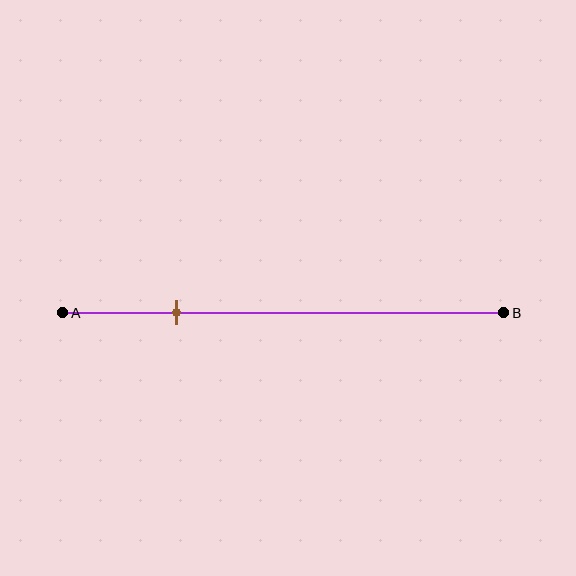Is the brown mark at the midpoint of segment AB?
No, the mark is at about 25% from A, not at the 50% midpoint.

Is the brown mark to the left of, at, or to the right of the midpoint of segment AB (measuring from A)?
The brown mark is to the left of the midpoint of segment AB.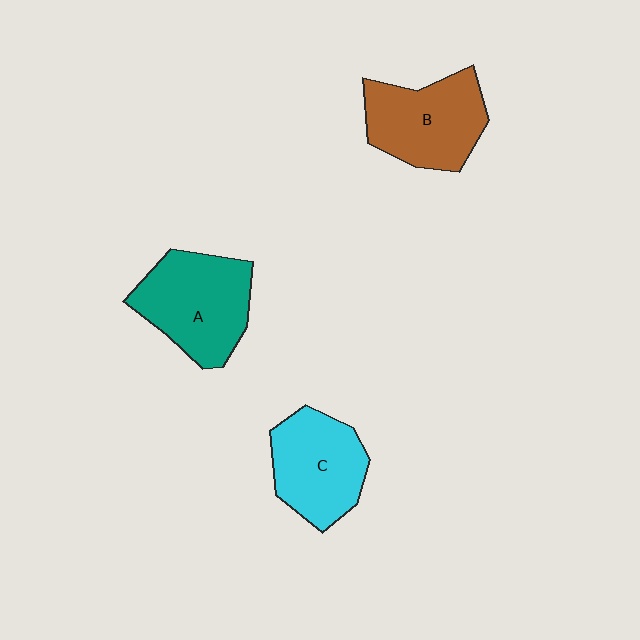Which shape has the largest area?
Shape A (teal).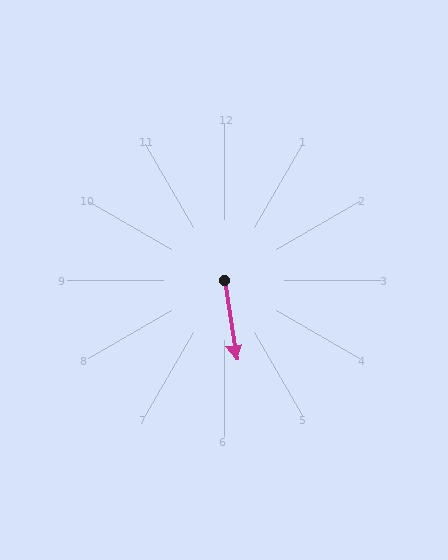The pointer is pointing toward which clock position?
Roughly 6 o'clock.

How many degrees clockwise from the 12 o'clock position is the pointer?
Approximately 171 degrees.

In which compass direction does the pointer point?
South.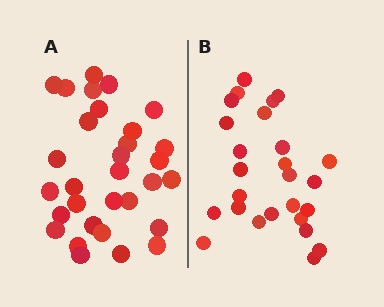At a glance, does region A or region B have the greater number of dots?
Region A (the left region) has more dots.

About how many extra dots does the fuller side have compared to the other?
Region A has about 5 more dots than region B.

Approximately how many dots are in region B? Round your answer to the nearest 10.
About 30 dots. (The exact count is 26, which rounds to 30.)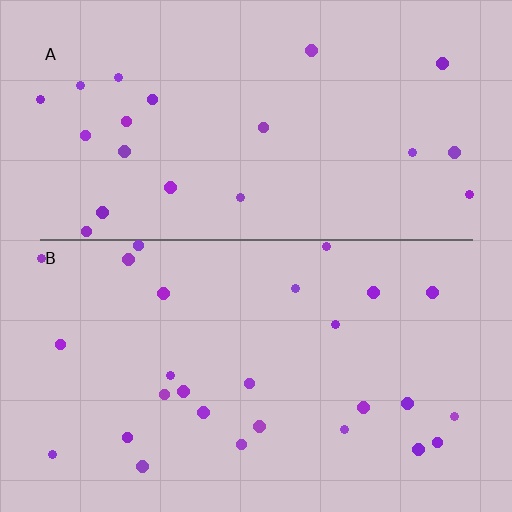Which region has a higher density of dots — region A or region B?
B (the bottom).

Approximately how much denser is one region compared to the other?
Approximately 1.3× — region B over region A.